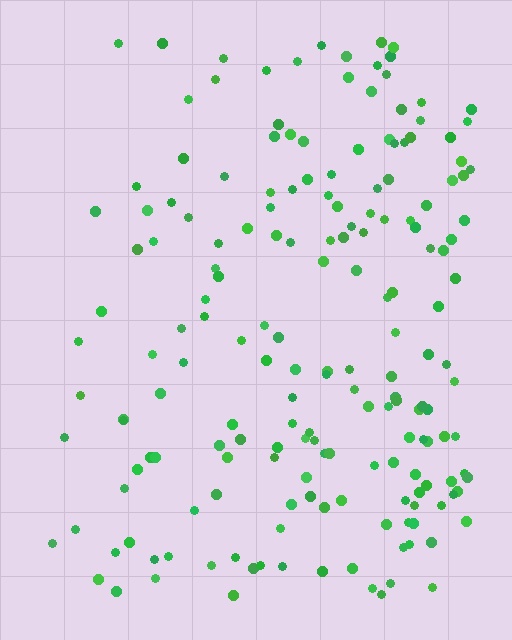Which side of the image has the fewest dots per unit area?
The left.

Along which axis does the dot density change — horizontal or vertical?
Horizontal.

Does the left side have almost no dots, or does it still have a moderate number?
Still a moderate number, just noticeably fewer than the right.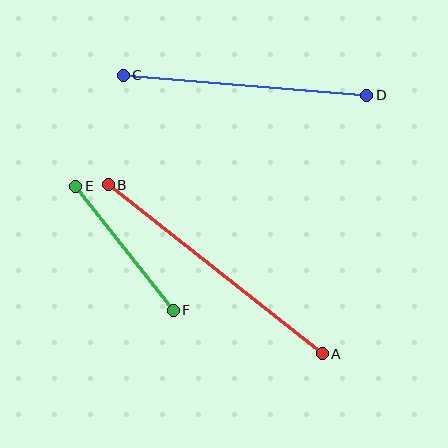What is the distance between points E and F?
The distance is approximately 158 pixels.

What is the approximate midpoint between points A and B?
The midpoint is at approximately (215, 269) pixels.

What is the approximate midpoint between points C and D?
The midpoint is at approximately (245, 85) pixels.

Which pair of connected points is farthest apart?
Points A and B are farthest apart.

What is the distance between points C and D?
The distance is approximately 244 pixels.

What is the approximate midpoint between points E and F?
The midpoint is at approximately (124, 248) pixels.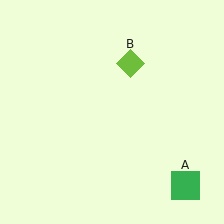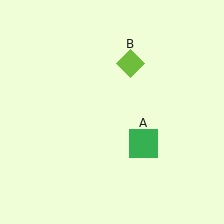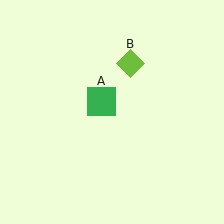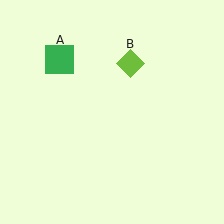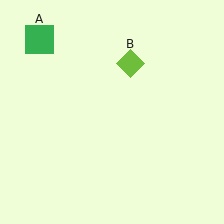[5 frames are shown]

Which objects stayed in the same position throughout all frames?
Lime diamond (object B) remained stationary.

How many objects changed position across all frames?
1 object changed position: green square (object A).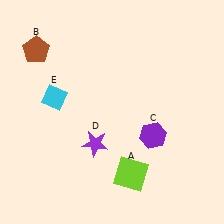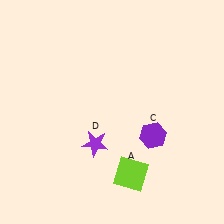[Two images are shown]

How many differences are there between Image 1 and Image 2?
There are 2 differences between the two images.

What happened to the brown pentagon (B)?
The brown pentagon (B) was removed in Image 2. It was in the top-left area of Image 1.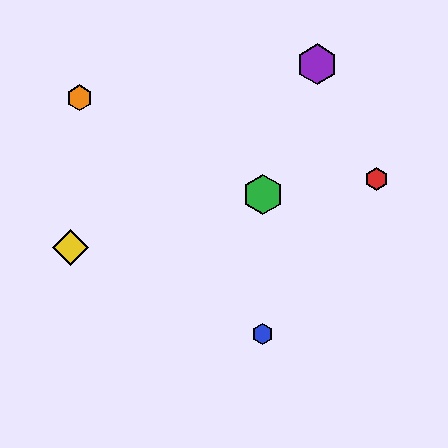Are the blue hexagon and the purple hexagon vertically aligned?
No, the blue hexagon is at x≈263 and the purple hexagon is at x≈317.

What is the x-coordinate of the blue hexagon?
The blue hexagon is at x≈263.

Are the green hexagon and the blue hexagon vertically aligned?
Yes, both are at x≈263.